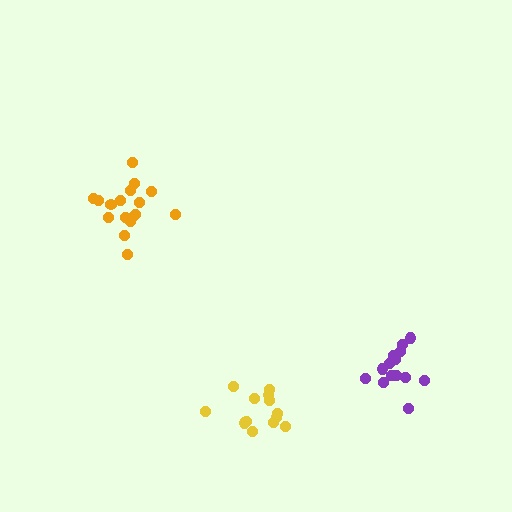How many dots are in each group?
Group 1: 17 dots, Group 2: 14 dots, Group 3: 13 dots (44 total).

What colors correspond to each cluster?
The clusters are colored: orange, purple, yellow.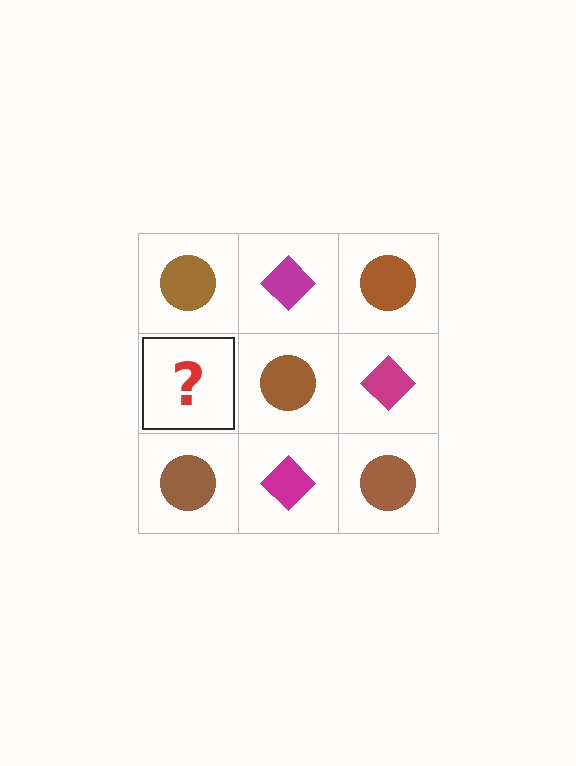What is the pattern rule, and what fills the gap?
The rule is that it alternates brown circle and magenta diamond in a checkerboard pattern. The gap should be filled with a magenta diamond.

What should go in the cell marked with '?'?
The missing cell should contain a magenta diamond.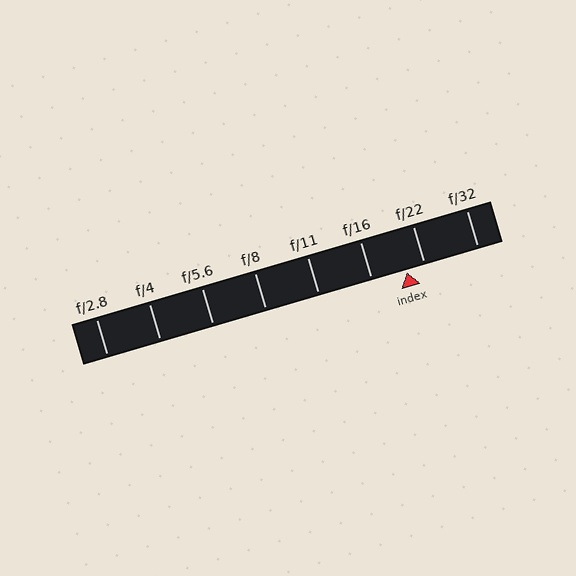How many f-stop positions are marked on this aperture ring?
There are 8 f-stop positions marked.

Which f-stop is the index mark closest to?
The index mark is closest to f/22.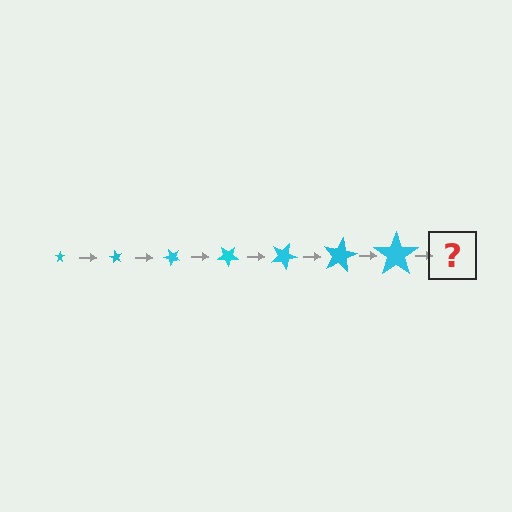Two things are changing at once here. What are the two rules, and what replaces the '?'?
The two rules are that the star grows larger each step and it rotates 60 degrees each step. The '?' should be a star, larger than the previous one and rotated 420 degrees from the start.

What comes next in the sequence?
The next element should be a star, larger than the previous one and rotated 420 degrees from the start.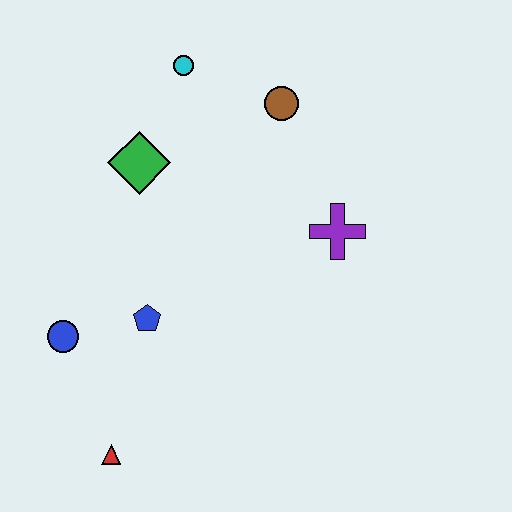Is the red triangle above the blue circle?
No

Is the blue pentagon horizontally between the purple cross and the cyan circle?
No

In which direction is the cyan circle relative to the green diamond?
The cyan circle is above the green diamond.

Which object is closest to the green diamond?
The cyan circle is closest to the green diamond.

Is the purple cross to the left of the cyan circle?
No